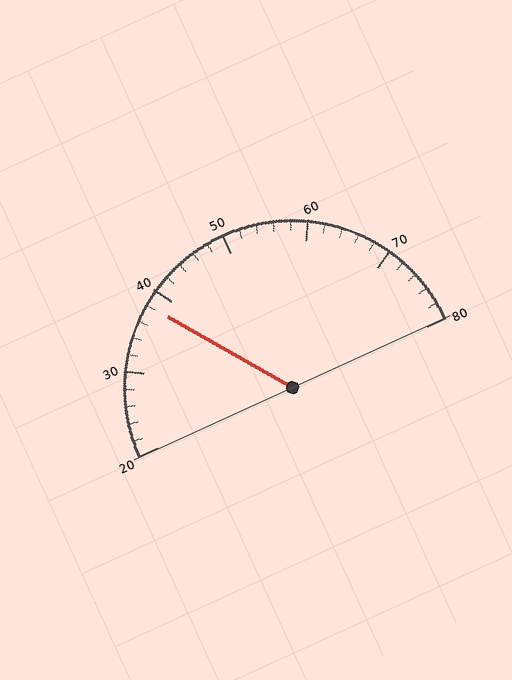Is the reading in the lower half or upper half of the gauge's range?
The reading is in the lower half of the range (20 to 80).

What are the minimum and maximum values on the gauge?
The gauge ranges from 20 to 80.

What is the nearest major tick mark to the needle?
The nearest major tick mark is 40.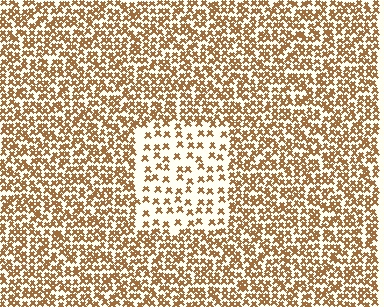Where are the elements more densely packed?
The elements are more densely packed outside the rectangle boundary.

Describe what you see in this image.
The image contains small brown elements arranged at two different densities. A rectangle-shaped region is visible where the elements are less densely packed than the surrounding area.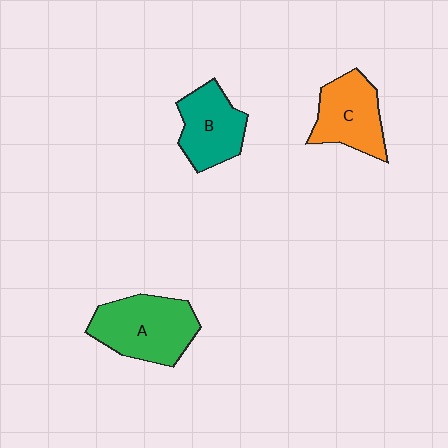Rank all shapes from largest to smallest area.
From largest to smallest: A (green), C (orange), B (teal).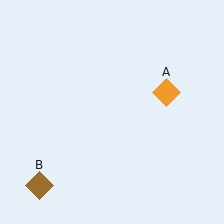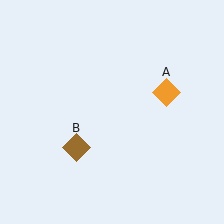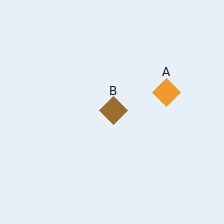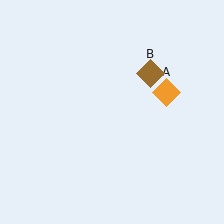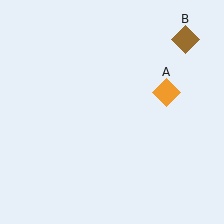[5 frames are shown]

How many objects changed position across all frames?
1 object changed position: brown diamond (object B).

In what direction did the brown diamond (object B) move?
The brown diamond (object B) moved up and to the right.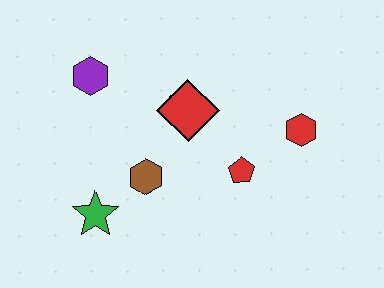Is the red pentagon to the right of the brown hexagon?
Yes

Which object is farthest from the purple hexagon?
The red hexagon is farthest from the purple hexagon.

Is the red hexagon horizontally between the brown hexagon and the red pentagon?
No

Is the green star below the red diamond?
Yes